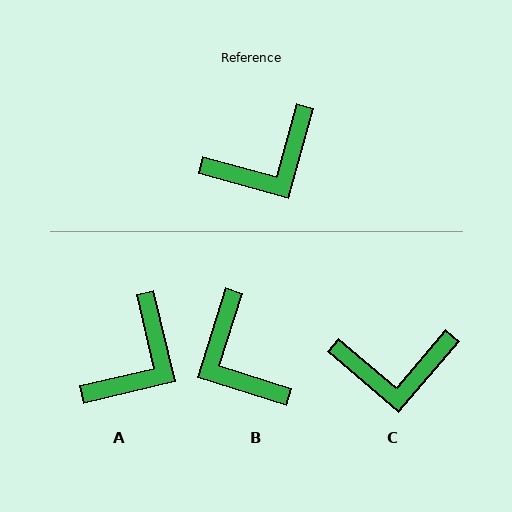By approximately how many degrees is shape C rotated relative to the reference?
Approximately 25 degrees clockwise.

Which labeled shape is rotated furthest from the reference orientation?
B, about 92 degrees away.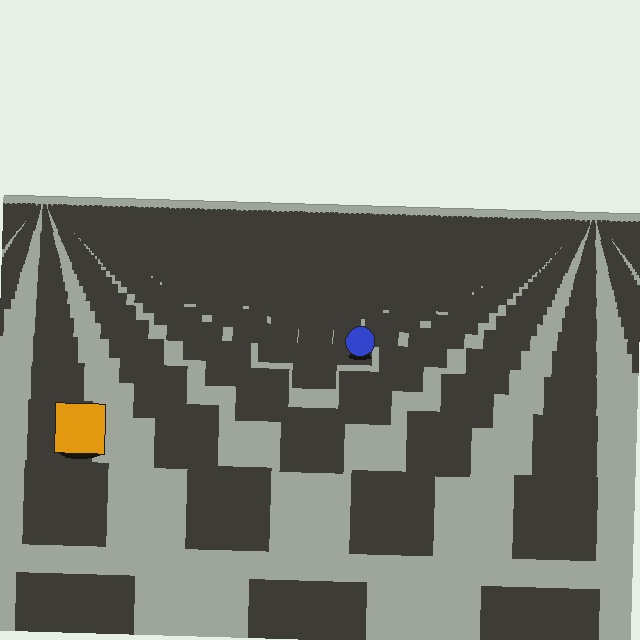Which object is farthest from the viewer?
The blue circle is farthest from the viewer. It appears smaller and the ground texture around it is denser.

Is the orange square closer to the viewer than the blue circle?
Yes. The orange square is closer — you can tell from the texture gradient: the ground texture is coarser near it.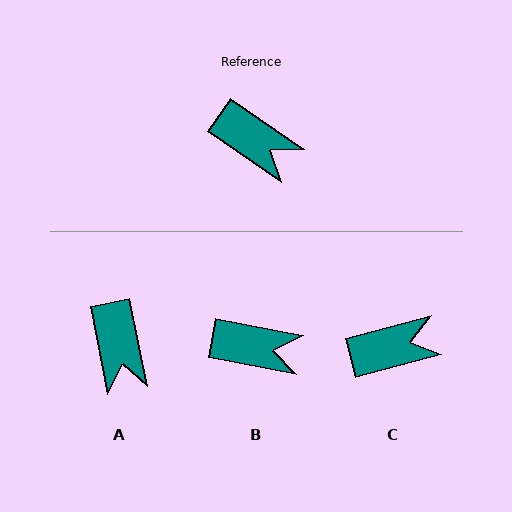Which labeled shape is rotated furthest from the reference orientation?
C, about 49 degrees away.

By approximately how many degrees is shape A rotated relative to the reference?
Approximately 44 degrees clockwise.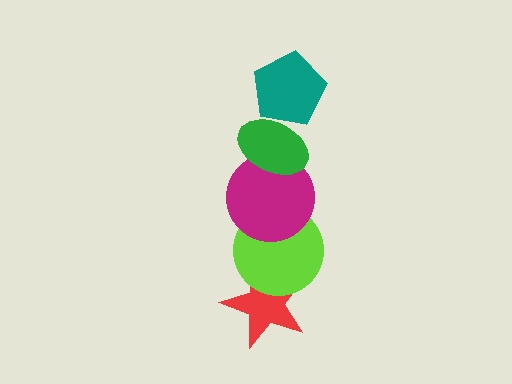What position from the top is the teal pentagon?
The teal pentagon is 1st from the top.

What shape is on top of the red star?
The lime circle is on top of the red star.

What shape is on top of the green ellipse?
The teal pentagon is on top of the green ellipse.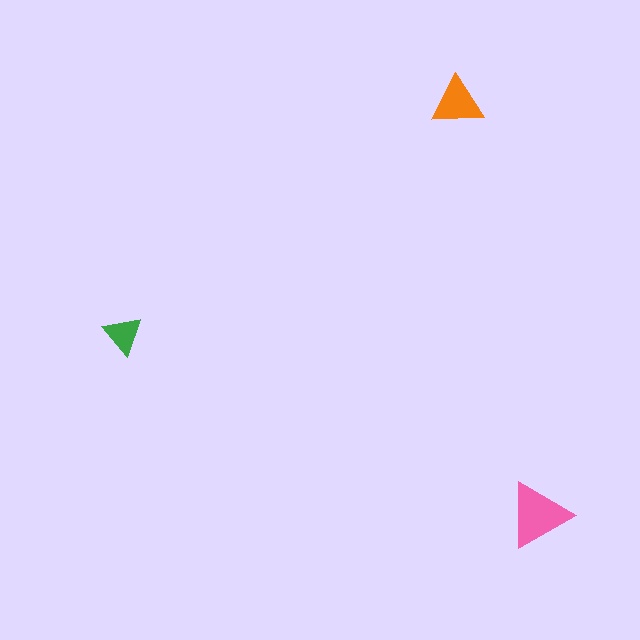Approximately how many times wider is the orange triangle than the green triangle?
About 1.5 times wider.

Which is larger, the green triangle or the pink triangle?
The pink one.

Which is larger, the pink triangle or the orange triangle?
The pink one.